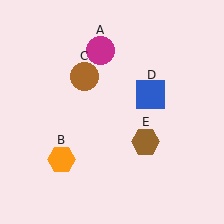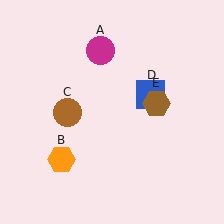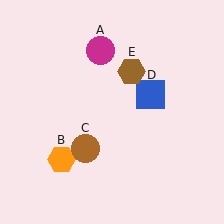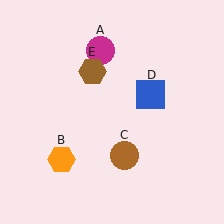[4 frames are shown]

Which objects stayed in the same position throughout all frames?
Magenta circle (object A) and orange hexagon (object B) and blue square (object D) remained stationary.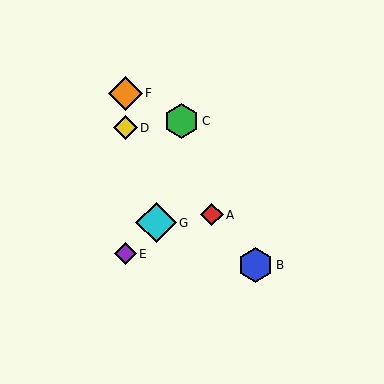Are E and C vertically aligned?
No, E is at x≈125 and C is at x≈181.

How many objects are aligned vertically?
3 objects (D, E, F) are aligned vertically.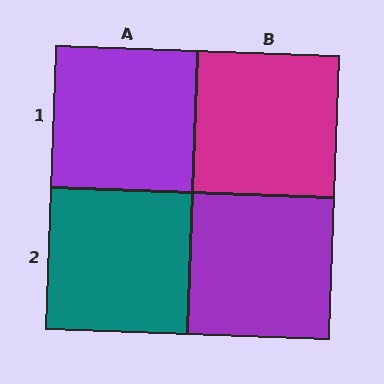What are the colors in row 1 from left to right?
Purple, magenta.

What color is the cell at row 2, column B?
Purple.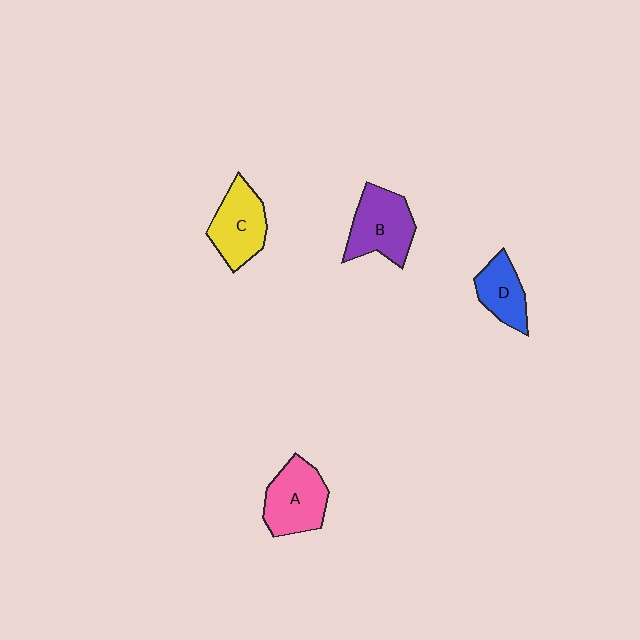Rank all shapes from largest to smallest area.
From largest to smallest: B (purple), A (pink), C (yellow), D (blue).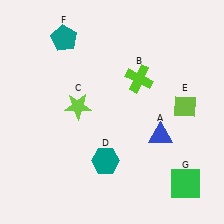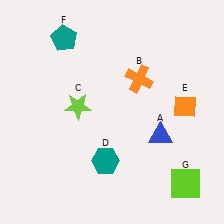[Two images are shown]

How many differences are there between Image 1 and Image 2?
There are 3 differences between the two images.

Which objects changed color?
B changed from lime to orange. E changed from lime to orange. G changed from green to lime.